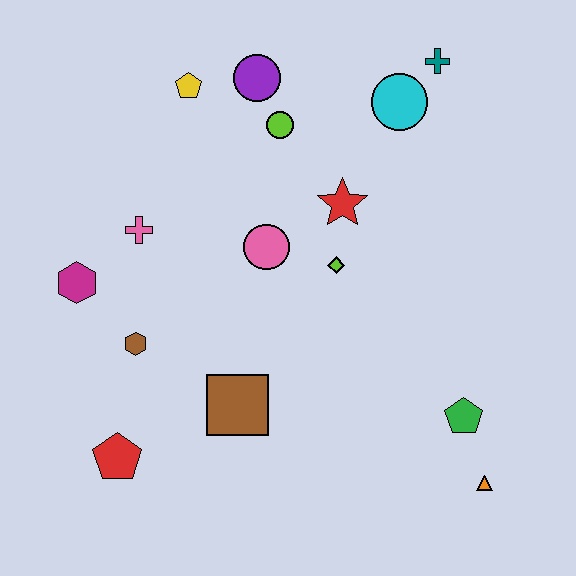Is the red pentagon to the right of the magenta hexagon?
Yes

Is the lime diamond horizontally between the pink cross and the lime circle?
No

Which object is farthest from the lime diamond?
The red pentagon is farthest from the lime diamond.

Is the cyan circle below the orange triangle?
No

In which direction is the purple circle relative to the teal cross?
The purple circle is to the left of the teal cross.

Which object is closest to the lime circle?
The purple circle is closest to the lime circle.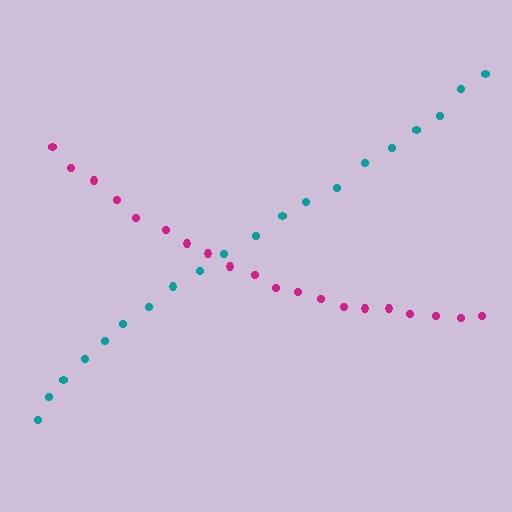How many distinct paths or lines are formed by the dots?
There are 2 distinct paths.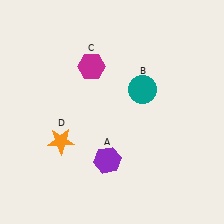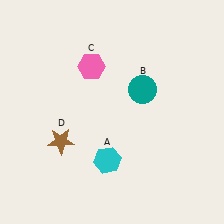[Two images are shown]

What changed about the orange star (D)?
In Image 1, D is orange. In Image 2, it changed to brown.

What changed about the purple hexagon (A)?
In Image 1, A is purple. In Image 2, it changed to cyan.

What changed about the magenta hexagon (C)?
In Image 1, C is magenta. In Image 2, it changed to pink.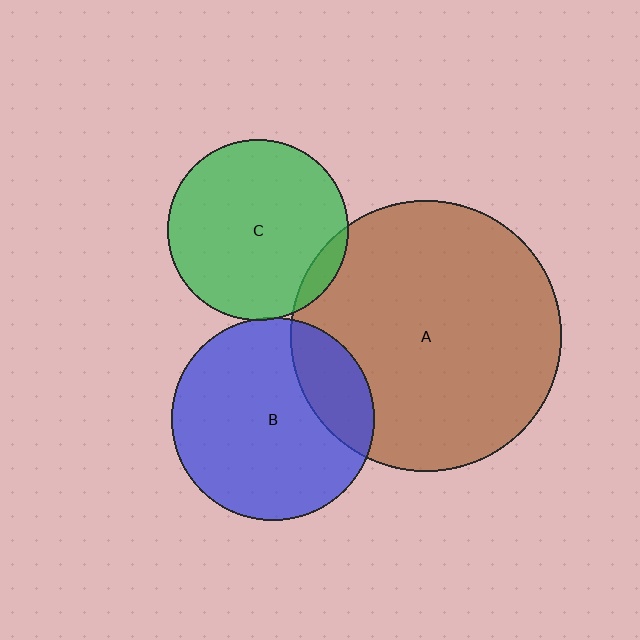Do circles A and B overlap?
Yes.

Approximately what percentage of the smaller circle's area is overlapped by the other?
Approximately 20%.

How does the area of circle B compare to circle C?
Approximately 1.3 times.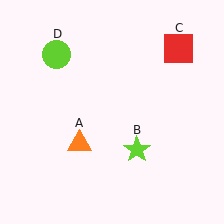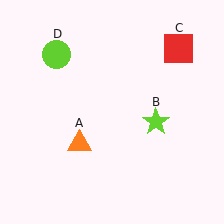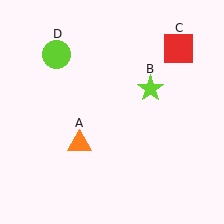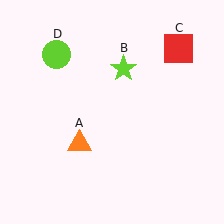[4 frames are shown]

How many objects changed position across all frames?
1 object changed position: lime star (object B).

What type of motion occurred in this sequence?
The lime star (object B) rotated counterclockwise around the center of the scene.